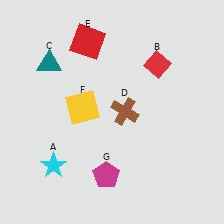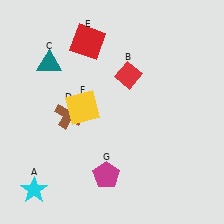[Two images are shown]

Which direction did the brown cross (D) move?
The brown cross (D) moved left.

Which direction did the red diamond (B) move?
The red diamond (B) moved left.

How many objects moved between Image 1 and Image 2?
3 objects moved between the two images.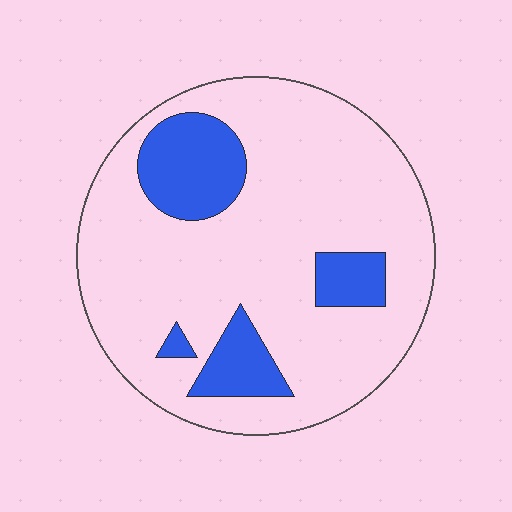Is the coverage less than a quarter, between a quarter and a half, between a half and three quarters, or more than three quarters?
Less than a quarter.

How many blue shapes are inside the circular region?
4.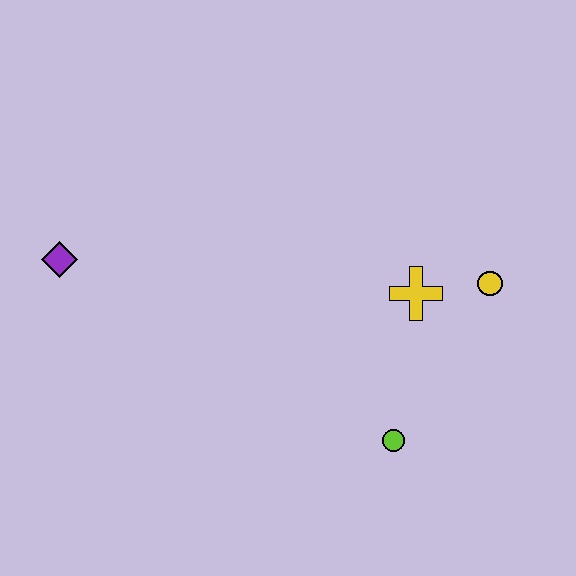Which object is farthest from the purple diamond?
The yellow circle is farthest from the purple diamond.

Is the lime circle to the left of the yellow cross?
Yes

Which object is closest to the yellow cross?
The yellow circle is closest to the yellow cross.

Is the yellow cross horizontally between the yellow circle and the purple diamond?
Yes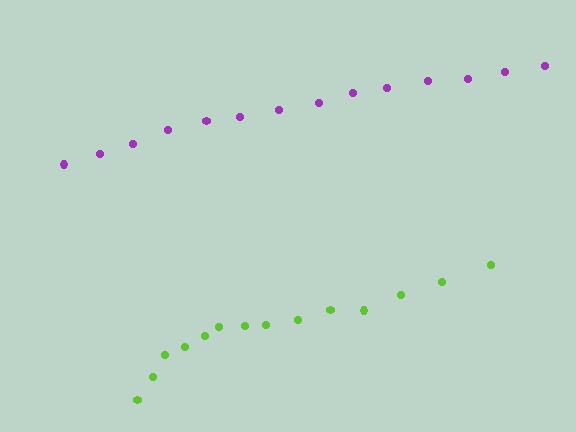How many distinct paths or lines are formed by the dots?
There are 2 distinct paths.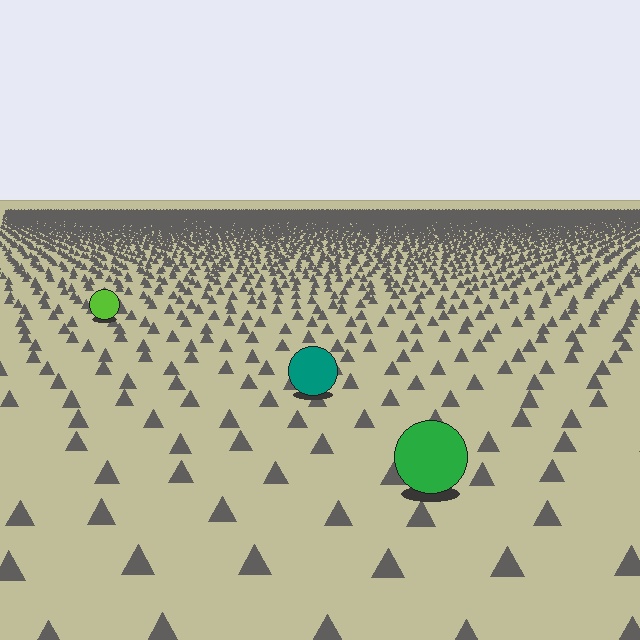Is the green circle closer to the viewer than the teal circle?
Yes. The green circle is closer — you can tell from the texture gradient: the ground texture is coarser near it.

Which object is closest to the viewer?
The green circle is closest. The texture marks near it are larger and more spread out.